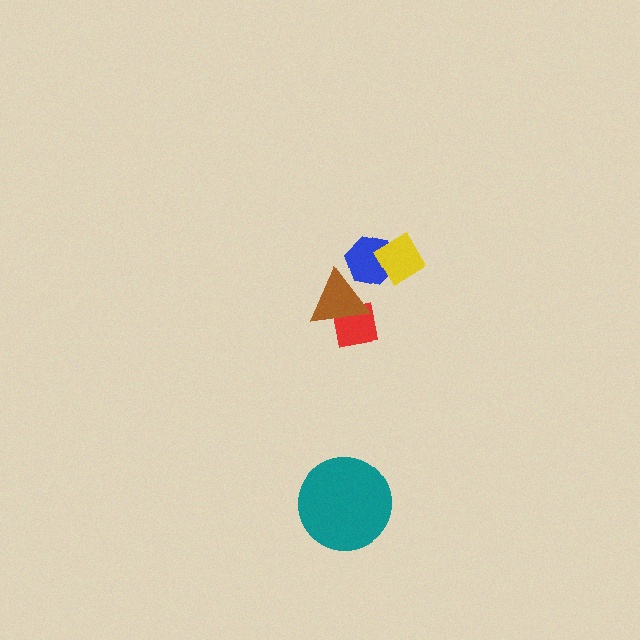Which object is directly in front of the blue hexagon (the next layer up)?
The brown triangle is directly in front of the blue hexagon.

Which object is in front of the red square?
The brown triangle is in front of the red square.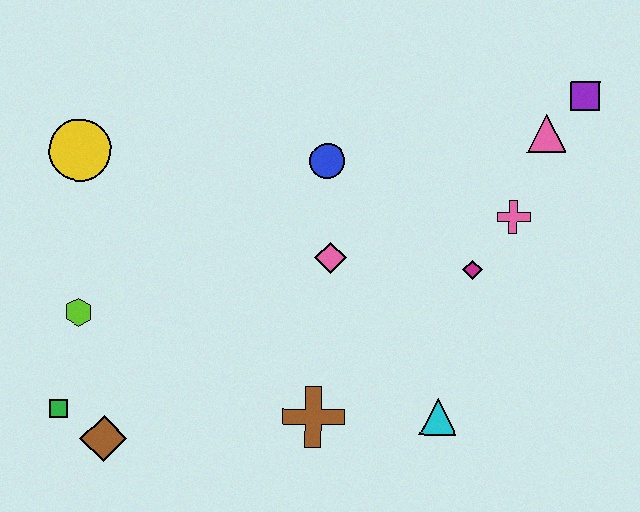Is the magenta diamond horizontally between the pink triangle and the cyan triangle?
Yes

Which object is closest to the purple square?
The pink triangle is closest to the purple square.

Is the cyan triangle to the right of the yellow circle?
Yes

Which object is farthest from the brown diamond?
The purple square is farthest from the brown diamond.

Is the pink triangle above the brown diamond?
Yes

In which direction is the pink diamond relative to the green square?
The pink diamond is to the right of the green square.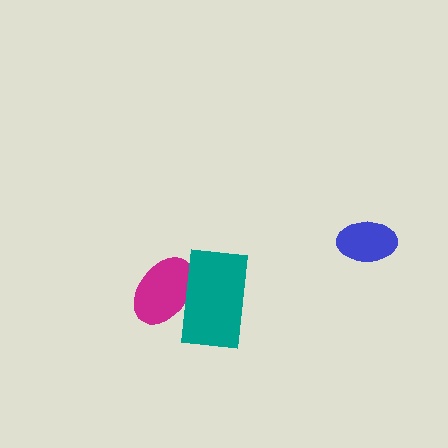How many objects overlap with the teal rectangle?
1 object overlaps with the teal rectangle.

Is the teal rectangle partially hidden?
No, no other shape covers it.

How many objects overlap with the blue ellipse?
0 objects overlap with the blue ellipse.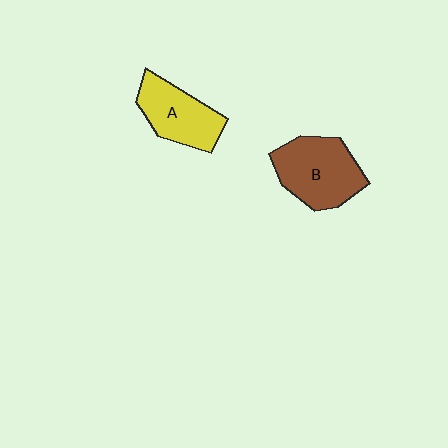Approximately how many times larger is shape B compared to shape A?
Approximately 1.2 times.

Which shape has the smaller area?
Shape A (yellow).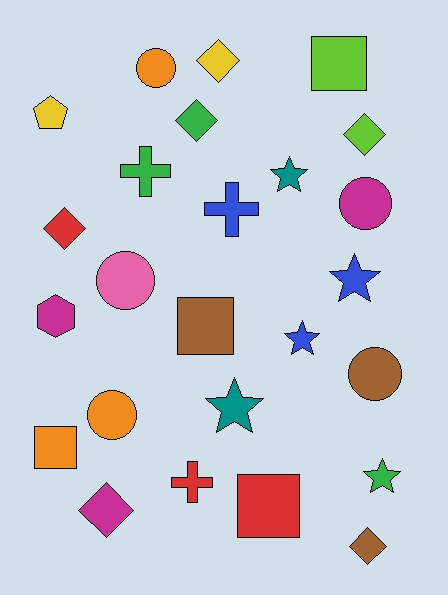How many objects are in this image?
There are 25 objects.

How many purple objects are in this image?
There are no purple objects.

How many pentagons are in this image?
There is 1 pentagon.